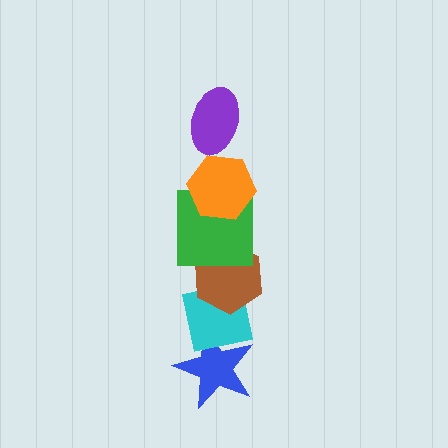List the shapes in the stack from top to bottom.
From top to bottom: the purple ellipse, the orange hexagon, the green square, the brown hexagon, the cyan square, the blue star.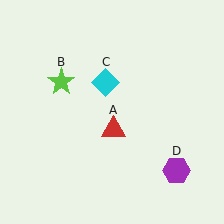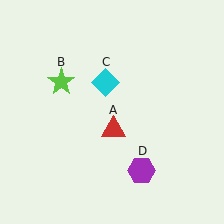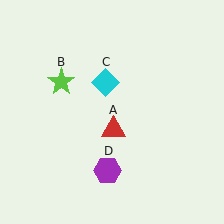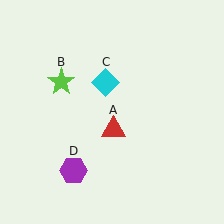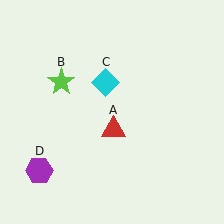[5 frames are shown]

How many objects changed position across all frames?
1 object changed position: purple hexagon (object D).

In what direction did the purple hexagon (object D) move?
The purple hexagon (object D) moved left.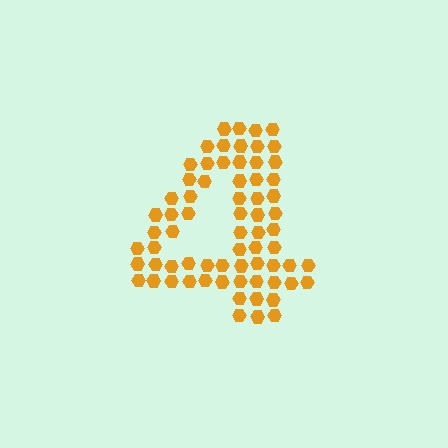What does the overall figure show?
The overall figure shows the digit 4.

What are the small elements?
The small elements are hexagons.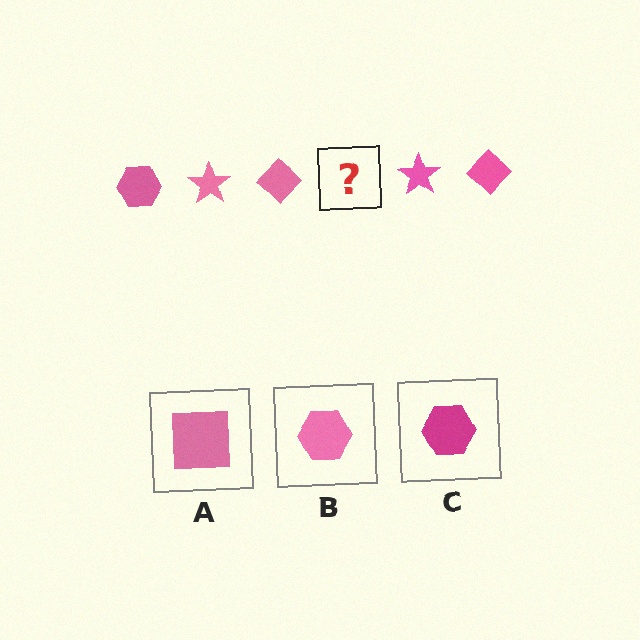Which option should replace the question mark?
Option B.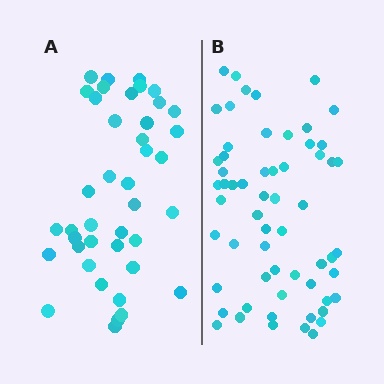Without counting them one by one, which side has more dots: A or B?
Region B (the right region) has more dots.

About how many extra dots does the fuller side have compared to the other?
Region B has approximately 20 more dots than region A.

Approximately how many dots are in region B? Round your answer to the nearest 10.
About 60 dots.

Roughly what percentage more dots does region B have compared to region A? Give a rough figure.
About 45% more.